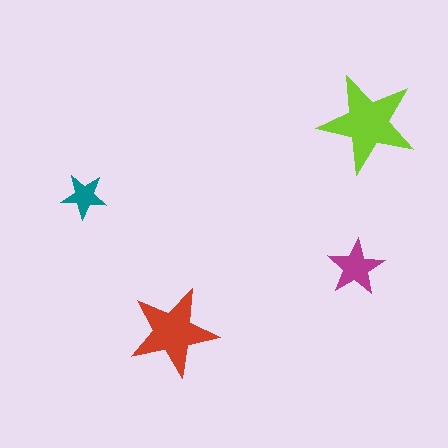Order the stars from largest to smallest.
the lime one, the red one, the magenta one, the teal one.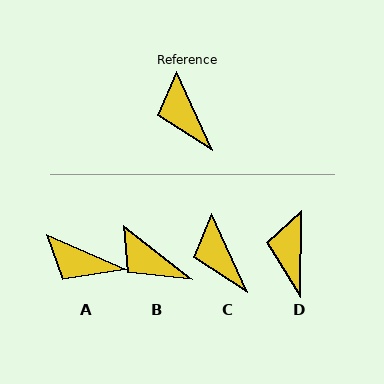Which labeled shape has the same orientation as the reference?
C.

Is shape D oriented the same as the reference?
No, it is off by about 25 degrees.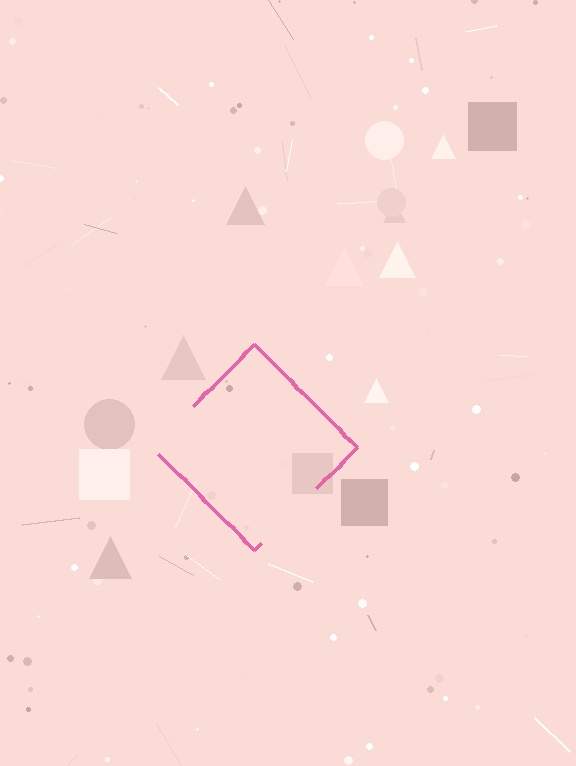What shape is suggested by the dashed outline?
The dashed outline suggests a diamond.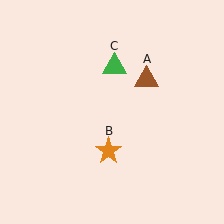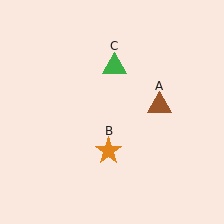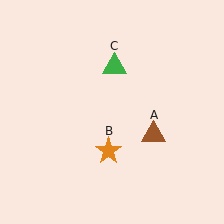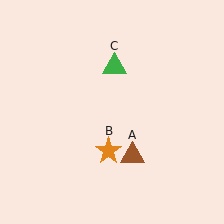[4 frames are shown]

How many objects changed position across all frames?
1 object changed position: brown triangle (object A).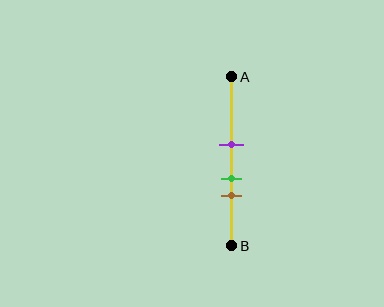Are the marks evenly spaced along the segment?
Yes, the marks are approximately evenly spaced.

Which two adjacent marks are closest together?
The green and brown marks are the closest adjacent pair.